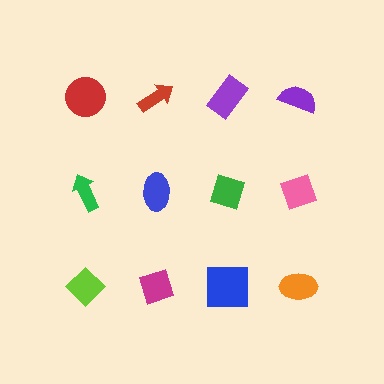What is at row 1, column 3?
A purple rectangle.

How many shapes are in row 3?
4 shapes.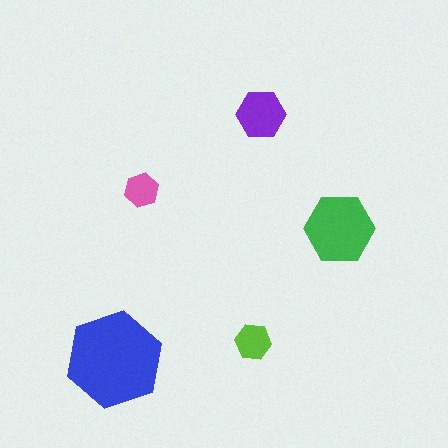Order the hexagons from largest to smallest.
the blue one, the green one, the purple one, the lime one, the pink one.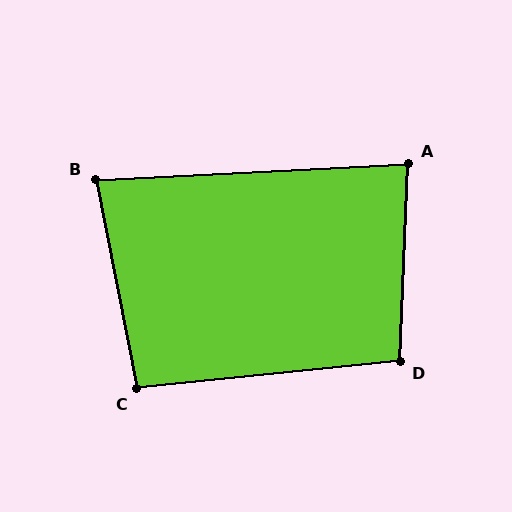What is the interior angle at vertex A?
Approximately 85 degrees (acute).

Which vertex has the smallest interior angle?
B, at approximately 82 degrees.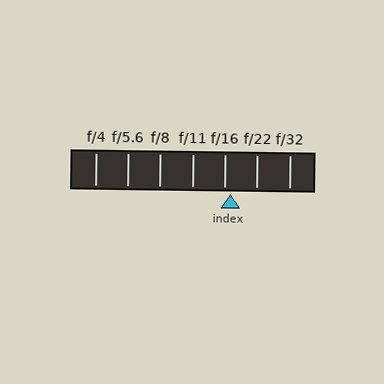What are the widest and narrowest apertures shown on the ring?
The widest aperture shown is f/4 and the narrowest is f/32.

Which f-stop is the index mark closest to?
The index mark is closest to f/16.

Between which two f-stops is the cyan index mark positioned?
The index mark is between f/16 and f/22.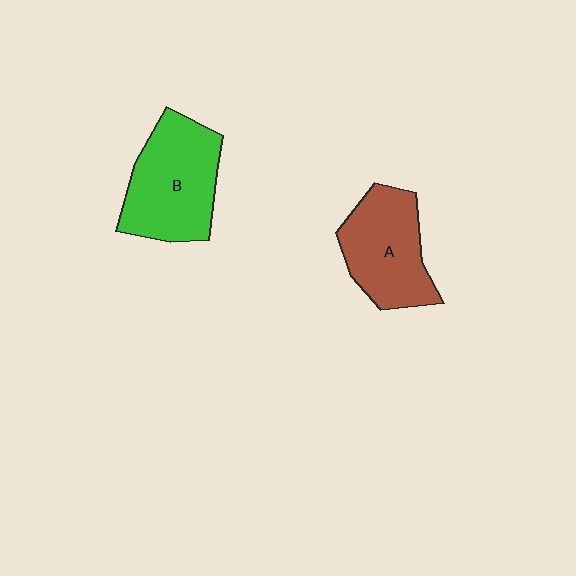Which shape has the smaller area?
Shape A (brown).